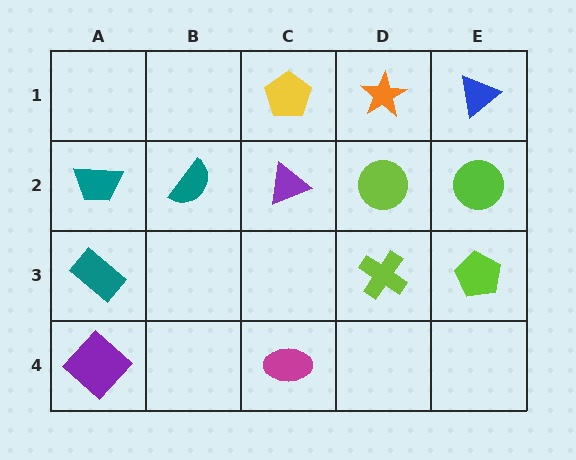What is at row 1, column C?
A yellow pentagon.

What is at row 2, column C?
A purple triangle.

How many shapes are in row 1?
3 shapes.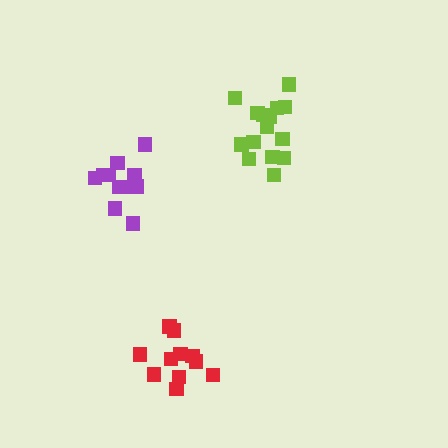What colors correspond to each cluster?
The clusters are colored: purple, lime, red.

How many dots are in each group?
Group 1: 11 dots, Group 2: 15 dots, Group 3: 11 dots (37 total).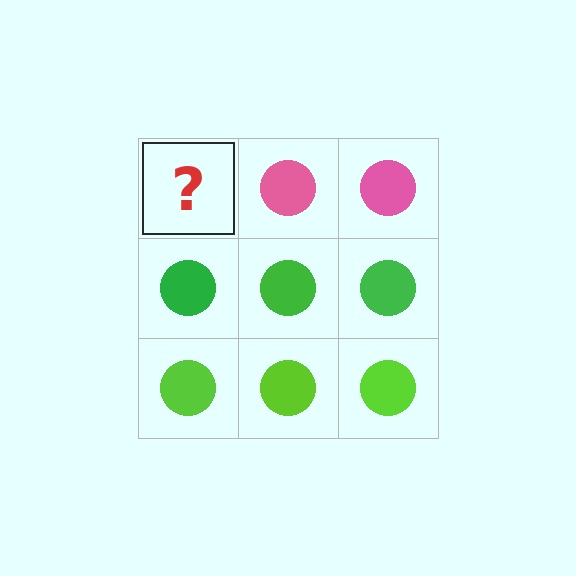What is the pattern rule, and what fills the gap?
The rule is that each row has a consistent color. The gap should be filled with a pink circle.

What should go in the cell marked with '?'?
The missing cell should contain a pink circle.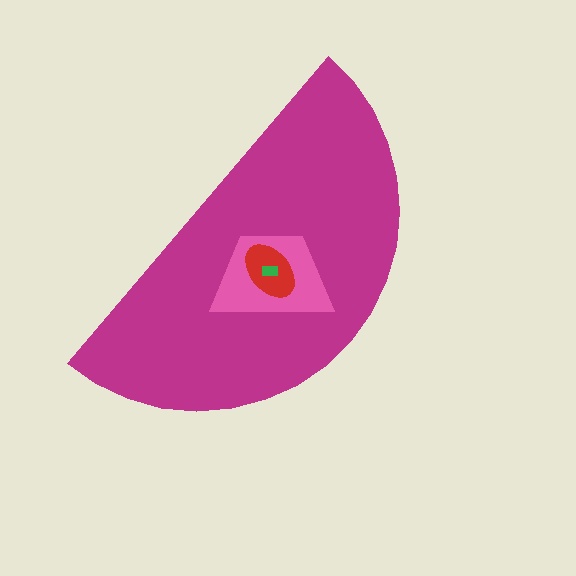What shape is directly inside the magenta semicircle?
The pink trapezoid.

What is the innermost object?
The green rectangle.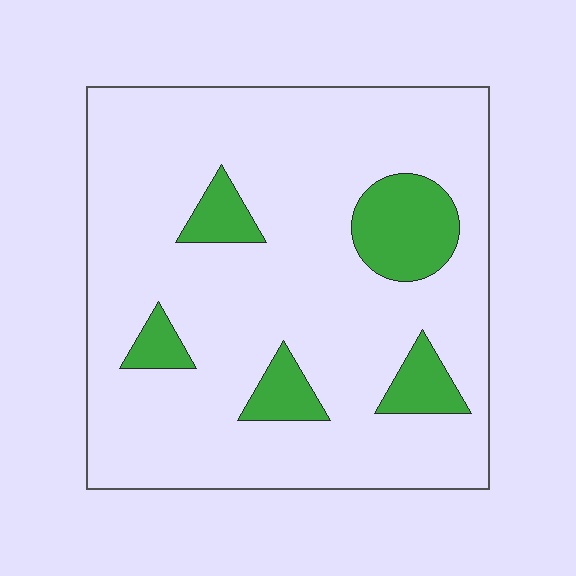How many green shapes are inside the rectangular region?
5.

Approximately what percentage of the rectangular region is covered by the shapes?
Approximately 15%.